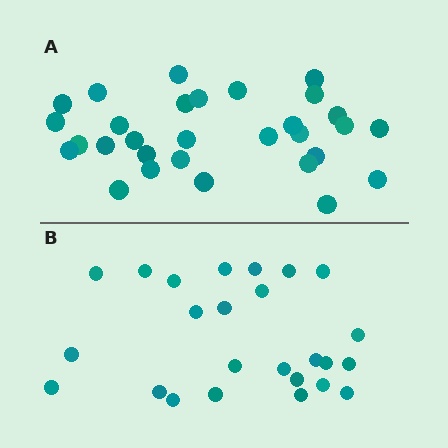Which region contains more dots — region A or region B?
Region A (the top region) has more dots.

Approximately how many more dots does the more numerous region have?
Region A has about 5 more dots than region B.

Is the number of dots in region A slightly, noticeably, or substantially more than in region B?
Region A has only slightly more — the two regions are fairly close. The ratio is roughly 1.2 to 1.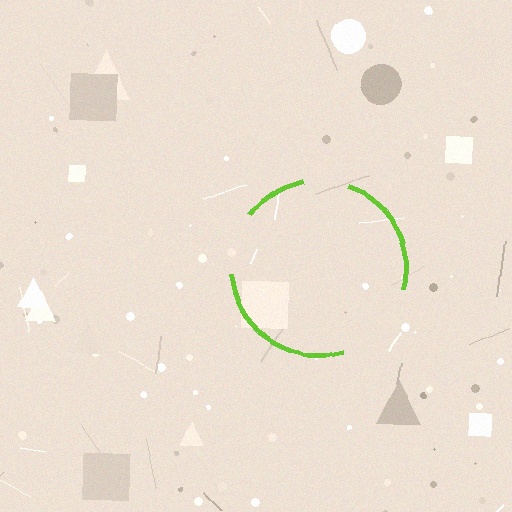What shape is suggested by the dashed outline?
The dashed outline suggests a circle.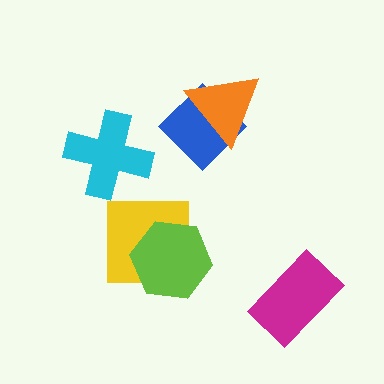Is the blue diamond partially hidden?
Yes, it is partially covered by another shape.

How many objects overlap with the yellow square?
1 object overlaps with the yellow square.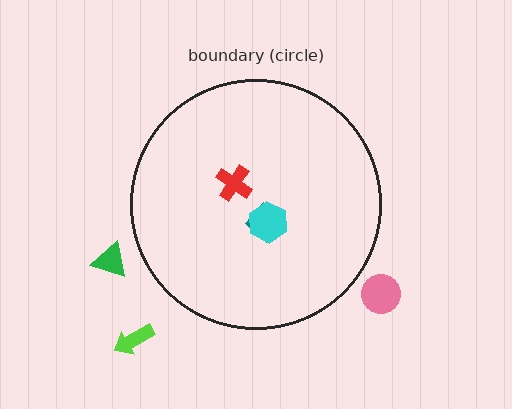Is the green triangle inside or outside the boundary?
Outside.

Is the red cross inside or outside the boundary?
Inside.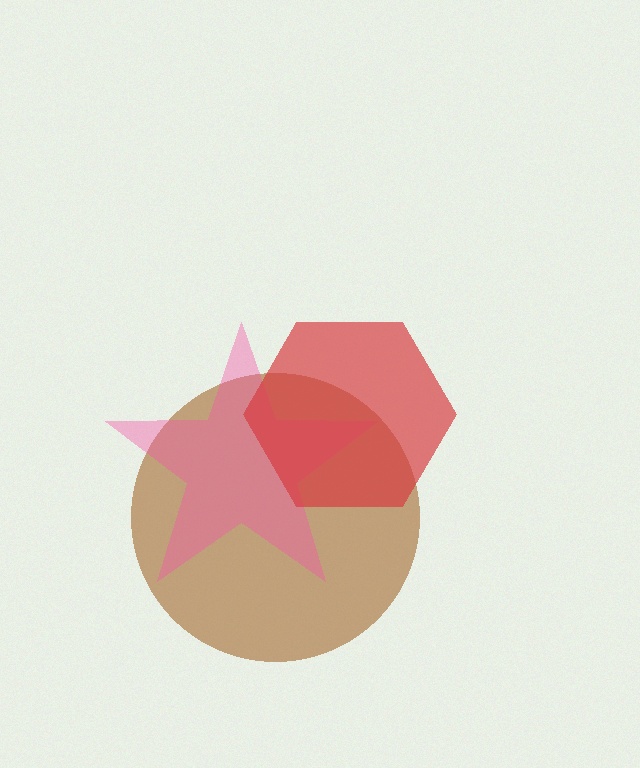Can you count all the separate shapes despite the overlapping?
Yes, there are 3 separate shapes.